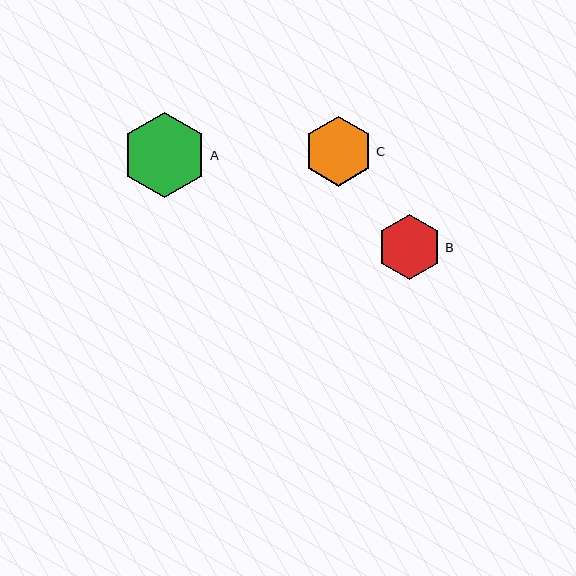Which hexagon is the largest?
Hexagon A is the largest with a size of approximately 85 pixels.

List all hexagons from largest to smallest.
From largest to smallest: A, C, B.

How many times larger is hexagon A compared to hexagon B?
Hexagon A is approximately 1.3 times the size of hexagon B.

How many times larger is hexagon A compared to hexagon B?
Hexagon A is approximately 1.3 times the size of hexagon B.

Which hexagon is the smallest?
Hexagon B is the smallest with a size of approximately 65 pixels.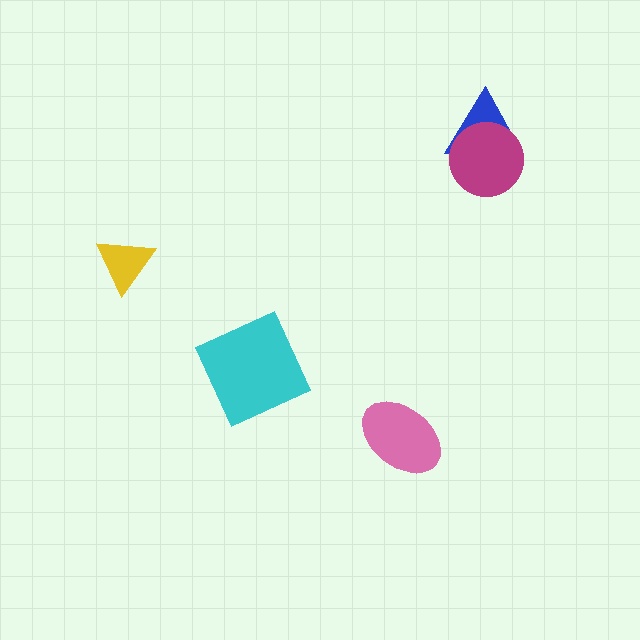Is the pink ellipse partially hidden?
No, no other shape covers it.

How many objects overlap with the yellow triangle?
0 objects overlap with the yellow triangle.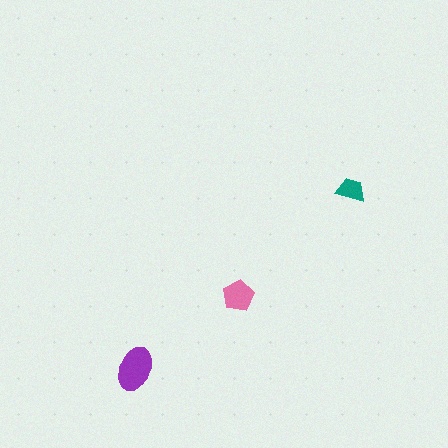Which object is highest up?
The teal trapezoid is topmost.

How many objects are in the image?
There are 3 objects in the image.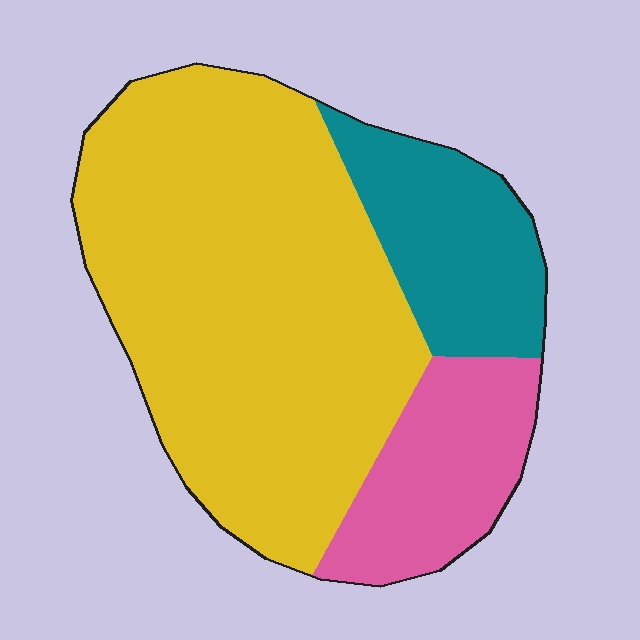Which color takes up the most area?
Yellow, at roughly 65%.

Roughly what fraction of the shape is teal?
Teal covers roughly 20% of the shape.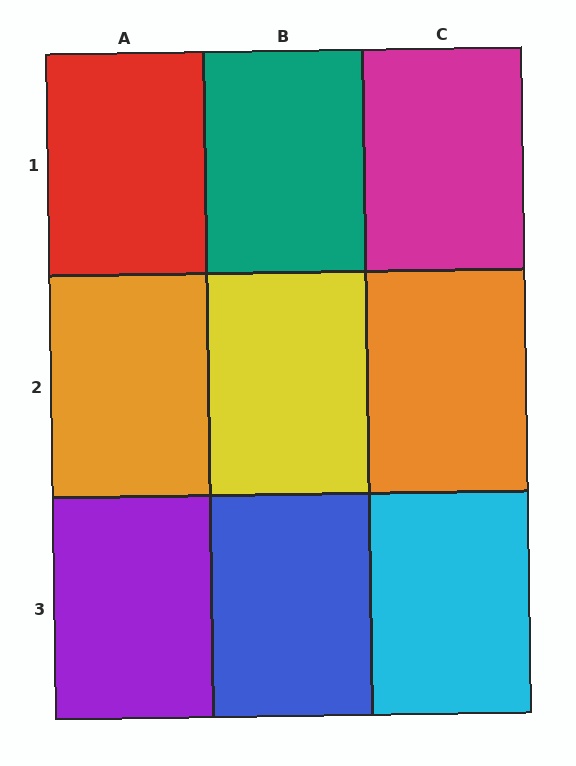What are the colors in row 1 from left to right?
Red, teal, magenta.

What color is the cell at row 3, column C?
Cyan.